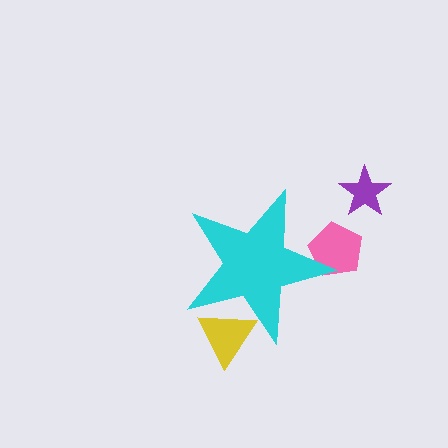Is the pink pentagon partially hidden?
Yes, the pink pentagon is partially hidden behind the cyan star.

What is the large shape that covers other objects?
A cyan star.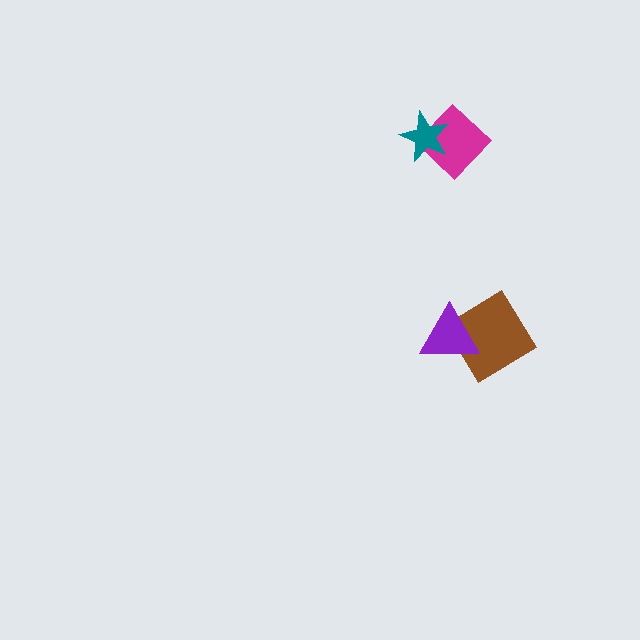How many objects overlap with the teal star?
1 object overlaps with the teal star.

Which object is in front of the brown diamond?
The purple triangle is in front of the brown diamond.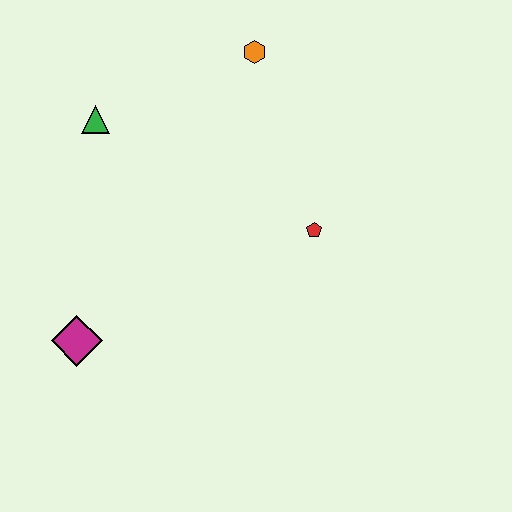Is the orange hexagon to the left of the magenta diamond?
No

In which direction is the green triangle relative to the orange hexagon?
The green triangle is to the left of the orange hexagon.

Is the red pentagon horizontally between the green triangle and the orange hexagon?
No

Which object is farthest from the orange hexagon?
The magenta diamond is farthest from the orange hexagon.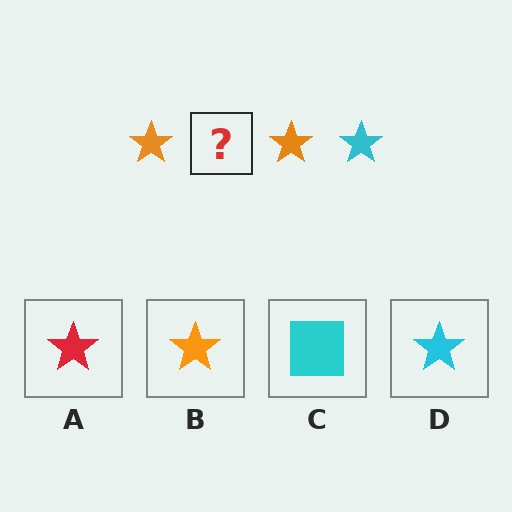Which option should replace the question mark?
Option D.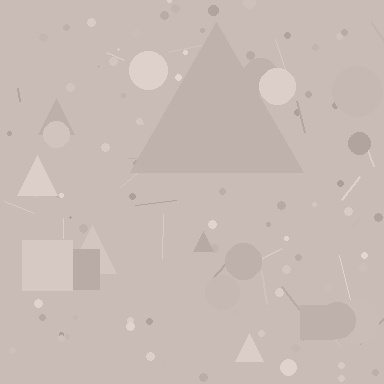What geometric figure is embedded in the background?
A triangle is embedded in the background.